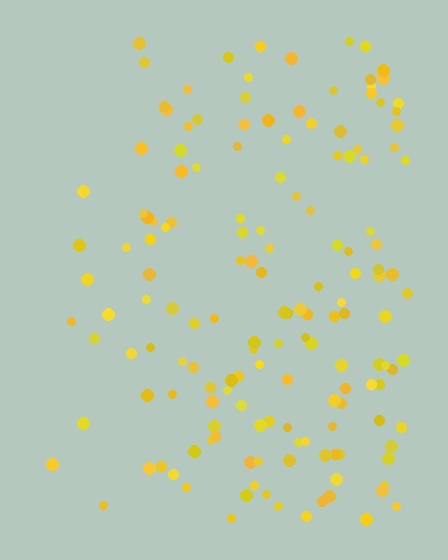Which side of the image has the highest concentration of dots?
The right.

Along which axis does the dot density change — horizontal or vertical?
Horizontal.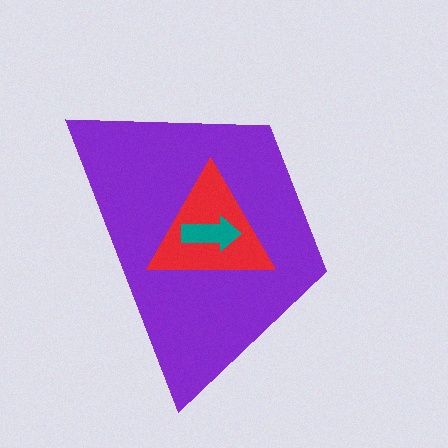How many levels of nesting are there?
3.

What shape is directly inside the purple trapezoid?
The red triangle.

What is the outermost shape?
The purple trapezoid.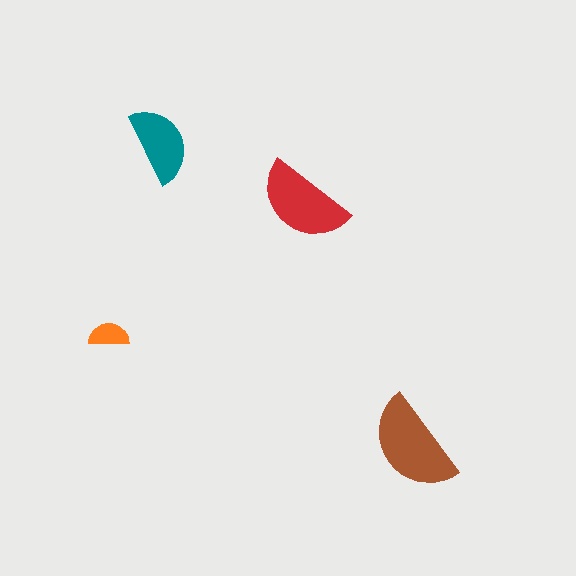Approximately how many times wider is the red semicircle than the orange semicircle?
About 2.5 times wider.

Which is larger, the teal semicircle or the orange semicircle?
The teal one.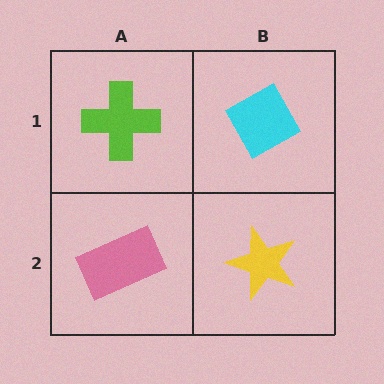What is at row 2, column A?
A pink rectangle.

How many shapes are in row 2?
2 shapes.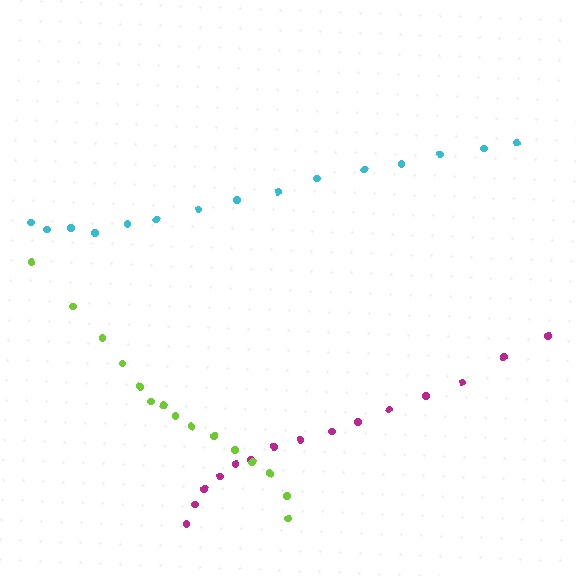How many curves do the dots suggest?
There are 3 distinct paths.